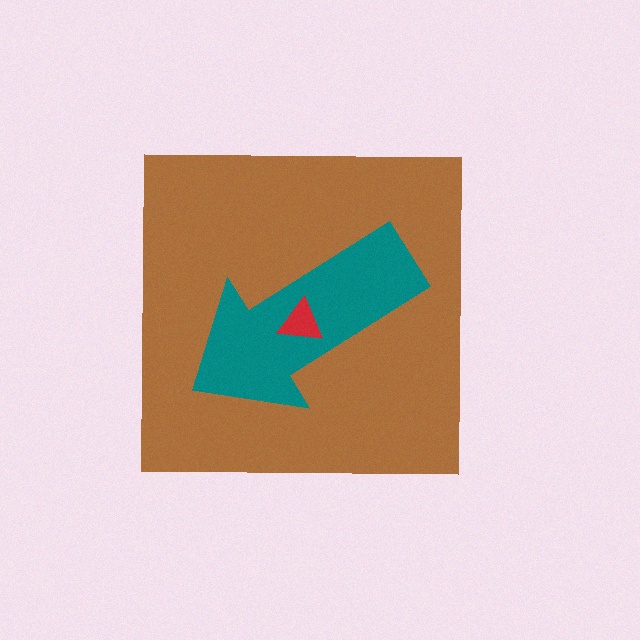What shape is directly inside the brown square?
The teal arrow.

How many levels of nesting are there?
3.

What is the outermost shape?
The brown square.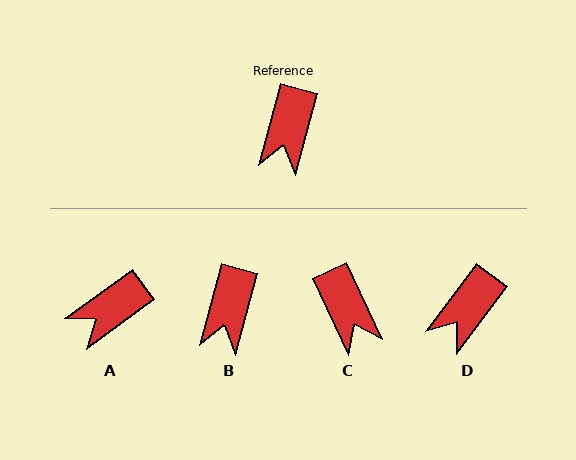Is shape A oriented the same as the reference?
No, it is off by about 39 degrees.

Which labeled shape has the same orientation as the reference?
B.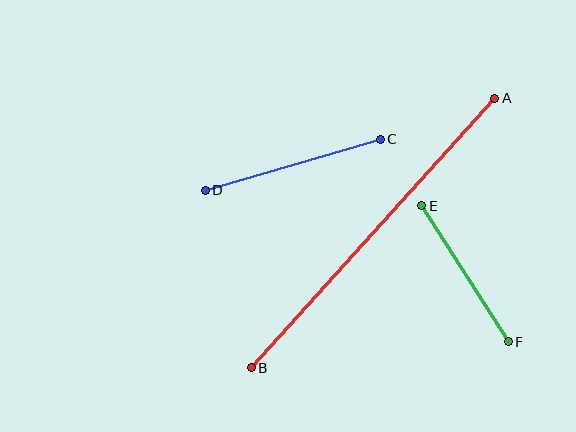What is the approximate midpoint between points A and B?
The midpoint is at approximately (373, 233) pixels.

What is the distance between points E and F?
The distance is approximately 161 pixels.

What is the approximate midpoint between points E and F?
The midpoint is at approximately (465, 274) pixels.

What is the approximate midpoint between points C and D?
The midpoint is at approximately (293, 165) pixels.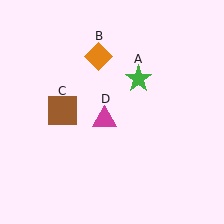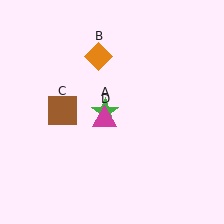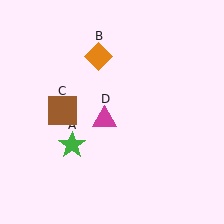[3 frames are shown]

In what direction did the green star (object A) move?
The green star (object A) moved down and to the left.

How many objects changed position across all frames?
1 object changed position: green star (object A).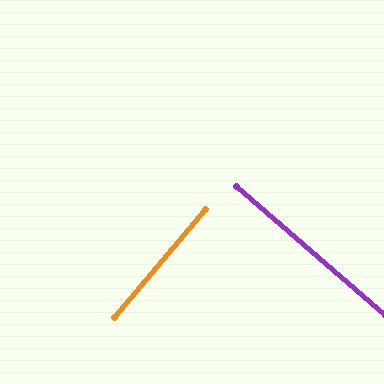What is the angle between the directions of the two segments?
Approximately 89 degrees.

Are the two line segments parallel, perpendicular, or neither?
Perpendicular — they meet at approximately 89°.